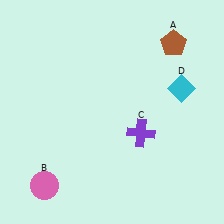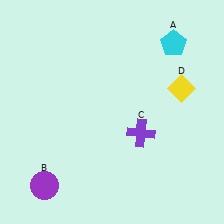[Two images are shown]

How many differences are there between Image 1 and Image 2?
There are 3 differences between the two images.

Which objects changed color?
A changed from brown to cyan. B changed from pink to purple. D changed from cyan to yellow.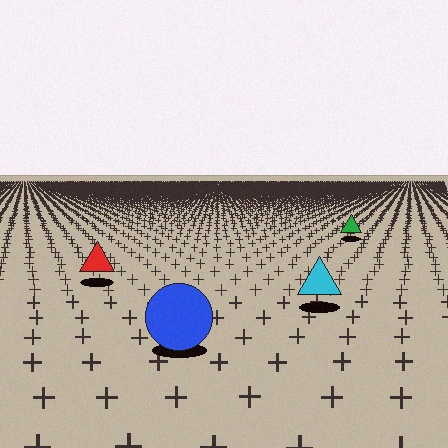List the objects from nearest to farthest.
From nearest to farthest: the blue circle, the cyan triangle, the red triangle, the green triangle.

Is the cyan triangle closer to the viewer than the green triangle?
Yes. The cyan triangle is closer — you can tell from the texture gradient: the ground texture is coarser near it.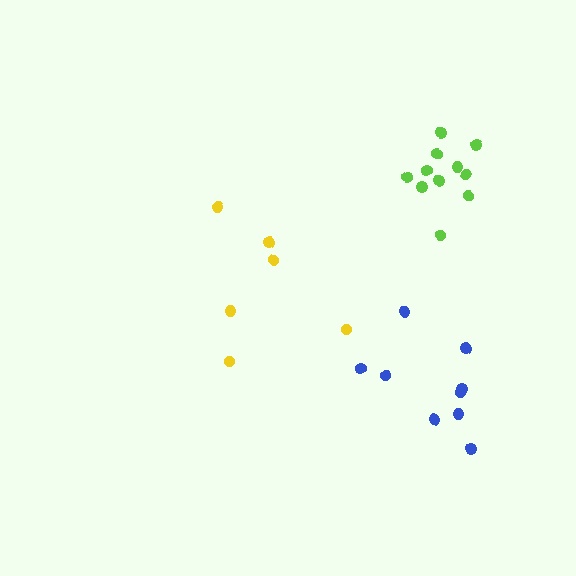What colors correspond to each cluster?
The clusters are colored: yellow, lime, blue.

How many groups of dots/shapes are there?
There are 3 groups.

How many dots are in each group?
Group 1: 6 dots, Group 2: 11 dots, Group 3: 9 dots (26 total).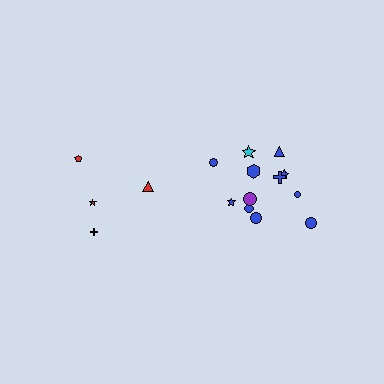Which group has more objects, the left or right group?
The right group.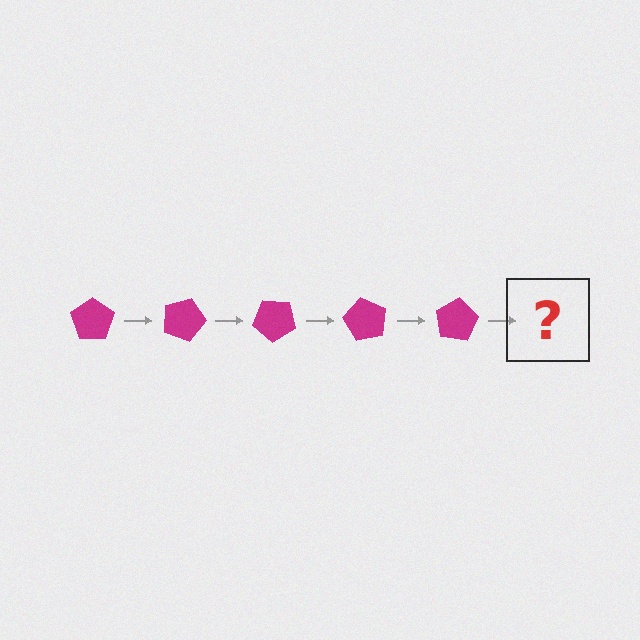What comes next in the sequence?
The next element should be a magenta pentagon rotated 100 degrees.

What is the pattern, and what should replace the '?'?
The pattern is that the pentagon rotates 20 degrees each step. The '?' should be a magenta pentagon rotated 100 degrees.